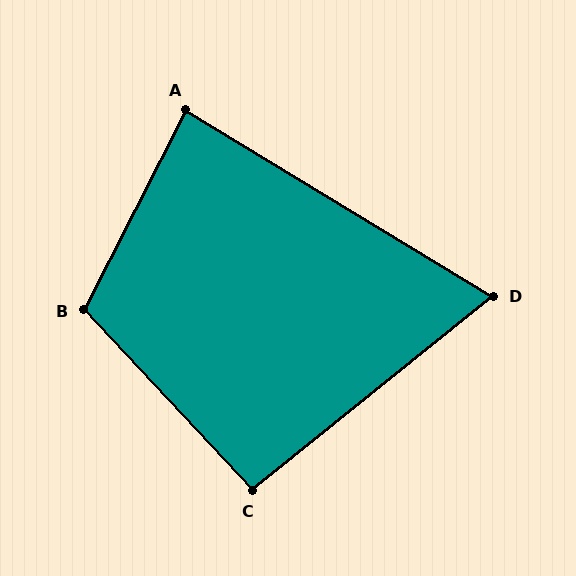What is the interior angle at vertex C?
Approximately 94 degrees (approximately right).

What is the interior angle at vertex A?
Approximately 86 degrees (approximately right).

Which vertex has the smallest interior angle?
D, at approximately 70 degrees.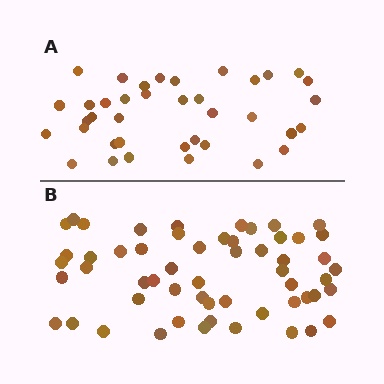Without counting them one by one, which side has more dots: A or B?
Region B (the bottom region) has more dots.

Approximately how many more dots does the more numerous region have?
Region B has approximately 20 more dots than region A.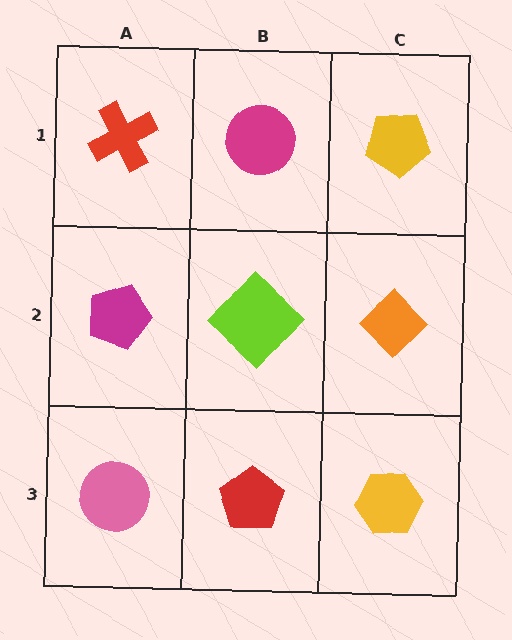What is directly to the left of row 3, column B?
A pink circle.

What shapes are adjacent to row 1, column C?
An orange diamond (row 2, column C), a magenta circle (row 1, column B).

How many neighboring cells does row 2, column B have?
4.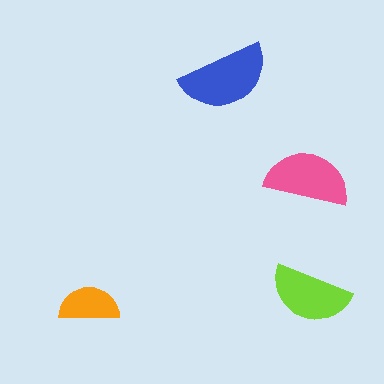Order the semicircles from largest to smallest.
the blue one, the pink one, the lime one, the orange one.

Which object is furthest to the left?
The orange semicircle is leftmost.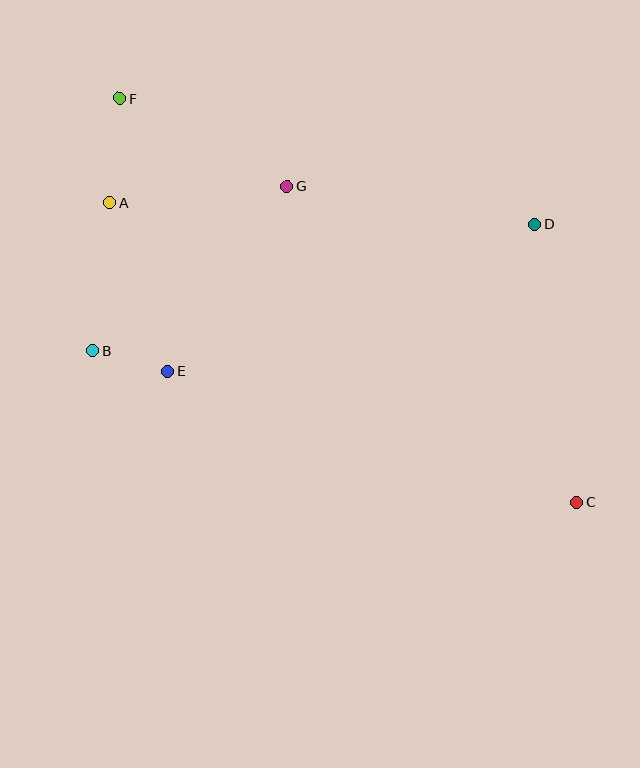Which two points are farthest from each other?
Points C and F are farthest from each other.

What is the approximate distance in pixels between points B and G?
The distance between B and G is approximately 255 pixels.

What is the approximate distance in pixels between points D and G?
The distance between D and G is approximately 251 pixels.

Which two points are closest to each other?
Points B and E are closest to each other.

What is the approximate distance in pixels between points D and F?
The distance between D and F is approximately 433 pixels.